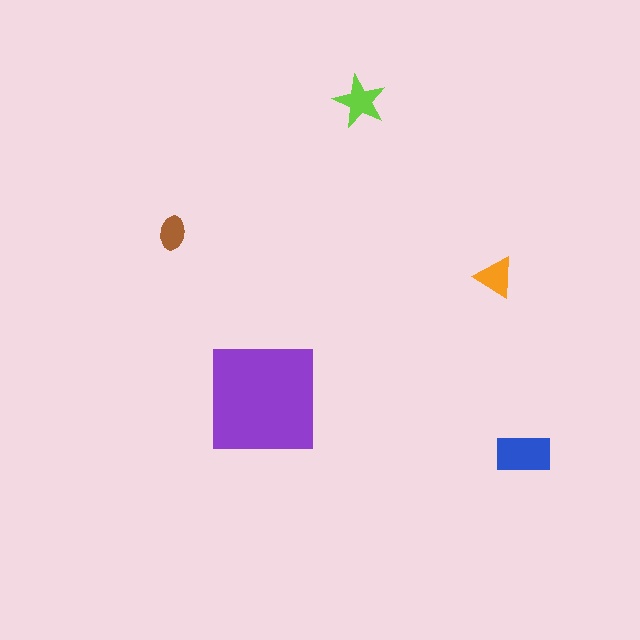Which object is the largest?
The purple square.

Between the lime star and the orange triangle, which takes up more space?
The lime star.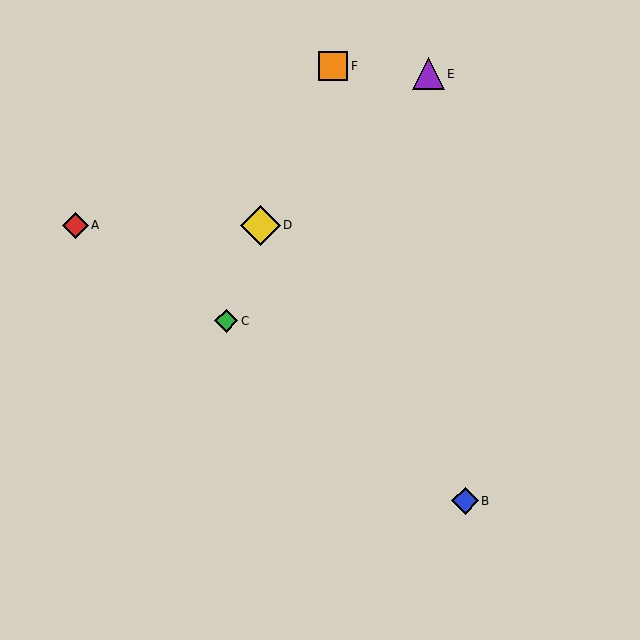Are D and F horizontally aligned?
No, D is at y≈225 and F is at y≈66.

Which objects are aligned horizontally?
Objects A, D are aligned horizontally.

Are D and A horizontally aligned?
Yes, both are at y≈225.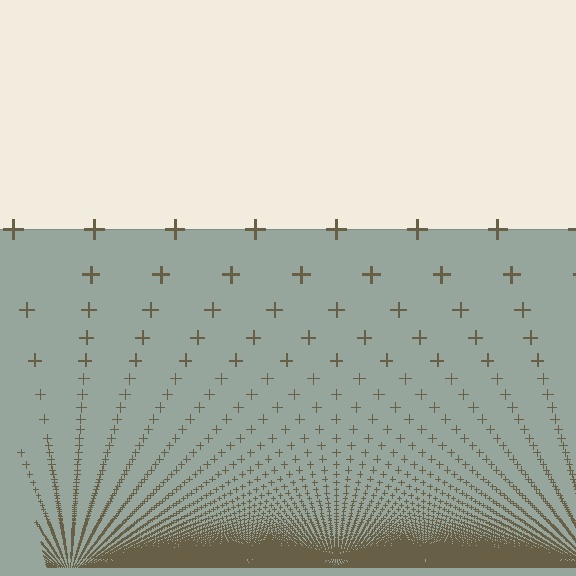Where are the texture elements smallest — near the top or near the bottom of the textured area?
Near the bottom.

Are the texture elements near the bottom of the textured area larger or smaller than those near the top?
Smaller. The gradient is inverted — elements near the bottom are smaller and denser.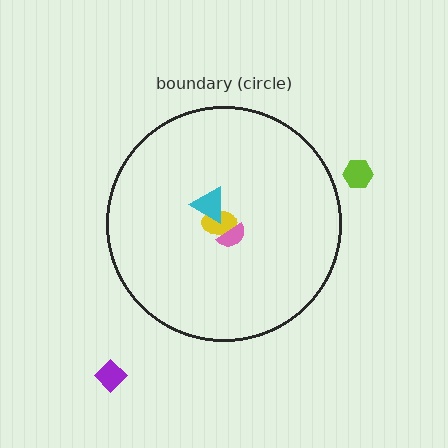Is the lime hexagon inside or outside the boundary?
Outside.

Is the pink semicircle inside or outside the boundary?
Inside.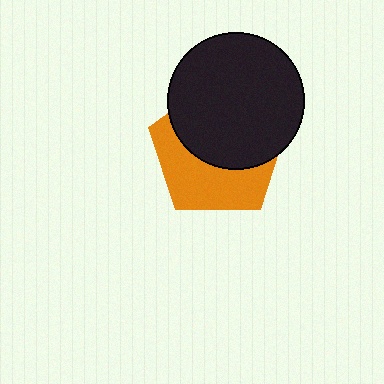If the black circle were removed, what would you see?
You would see the complete orange pentagon.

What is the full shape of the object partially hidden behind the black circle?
The partially hidden object is an orange pentagon.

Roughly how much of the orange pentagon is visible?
About half of it is visible (roughly 45%).